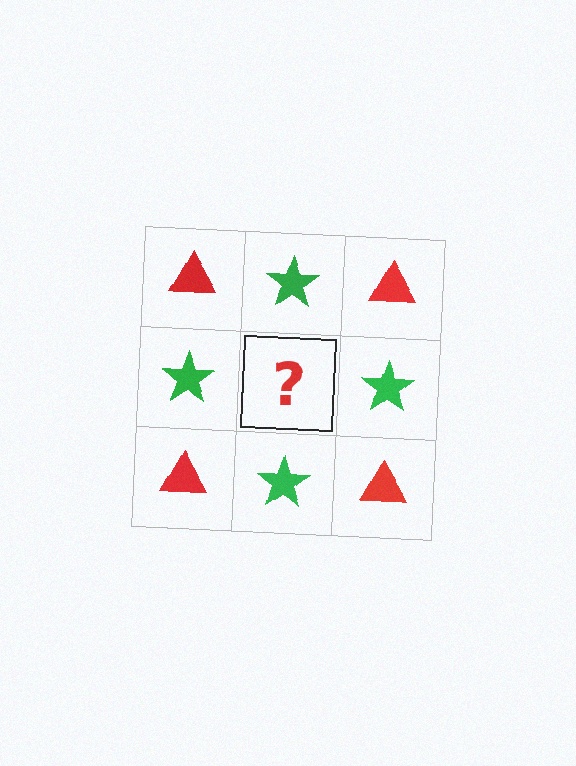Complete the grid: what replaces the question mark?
The question mark should be replaced with a red triangle.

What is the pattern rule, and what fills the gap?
The rule is that it alternates red triangle and green star in a checkerboard pattern. The gap should be filled with a red triangle.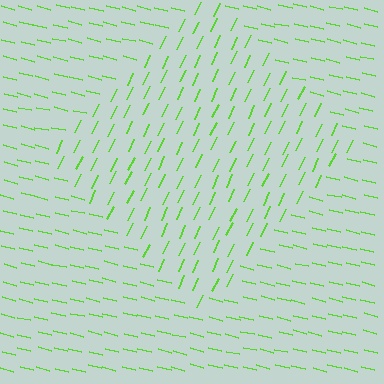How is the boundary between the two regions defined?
The boundary is defined purely by a change in line orientation (approximately 78 degrees difference). All lines are the same color and thickness.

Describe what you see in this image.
The image is filled with small lime line segments. A diamond region in the image has lines oriented differently from the surrounding lines, creating a visible texture boundary.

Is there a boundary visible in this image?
Yes, there is a texture boundary formed by a change in line orientation.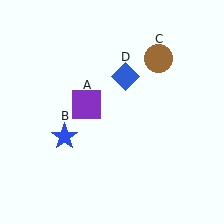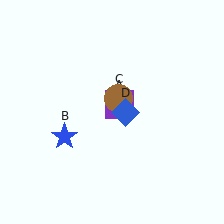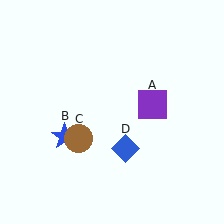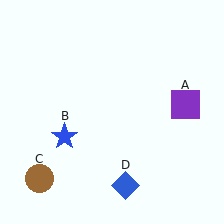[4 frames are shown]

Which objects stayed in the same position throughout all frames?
Blue star (object B) remained stationary.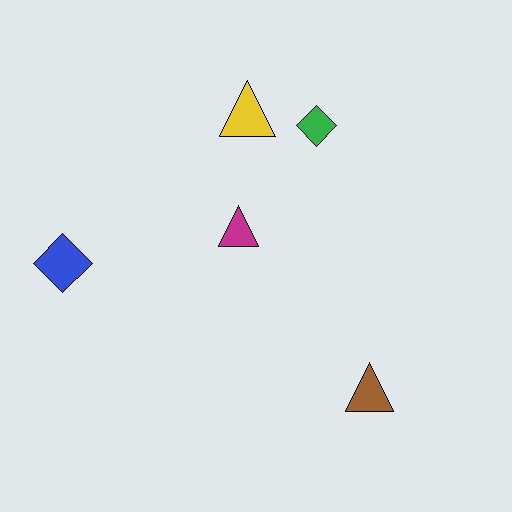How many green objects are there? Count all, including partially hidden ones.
There is 1 green object.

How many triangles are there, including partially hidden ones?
There are 3 triangles.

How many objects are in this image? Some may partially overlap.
There are 5 objects.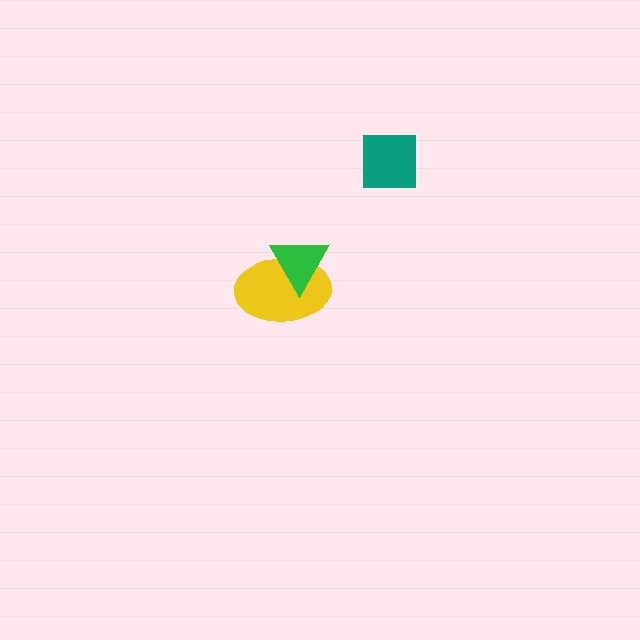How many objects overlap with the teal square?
0 objects overlap with the teal square.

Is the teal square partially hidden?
No, no other shape covers it.